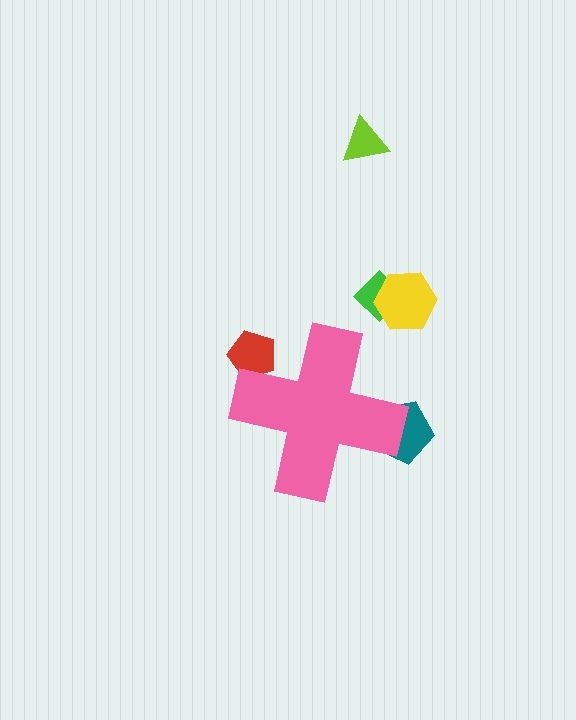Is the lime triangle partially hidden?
No, the lime triangle is fully visible.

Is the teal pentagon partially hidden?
Yes, the teal pentagon is partially hidden behind the pink cross.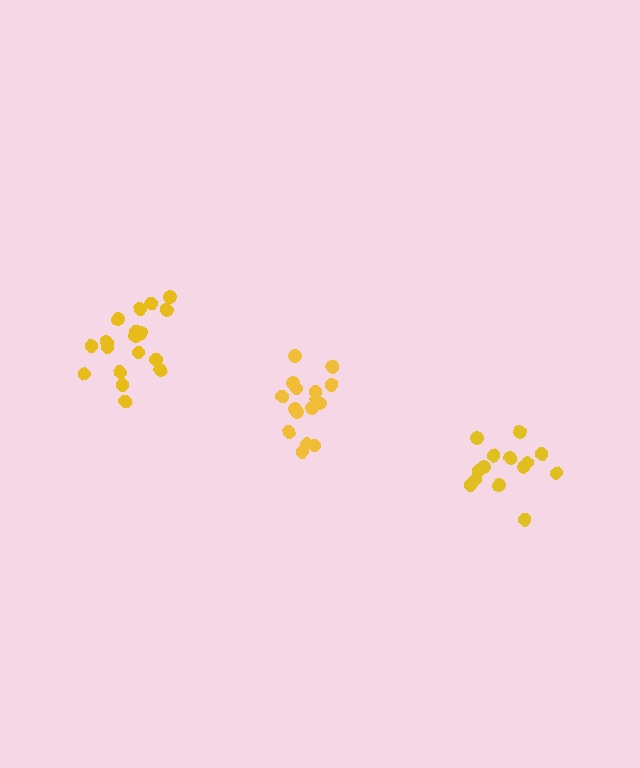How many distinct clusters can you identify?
There are 3 distinct clusters.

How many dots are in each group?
Group 1: 18 dots, Group 2: 16 dots, Group 3: 14 dots (48 total).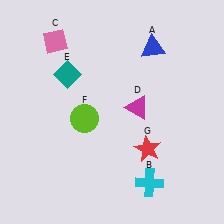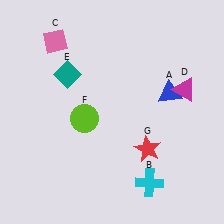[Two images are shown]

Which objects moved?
The objects that moved are: the blue triangle (A), the magenta triangle (D).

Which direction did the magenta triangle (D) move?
The magenta triangle (D) moved right.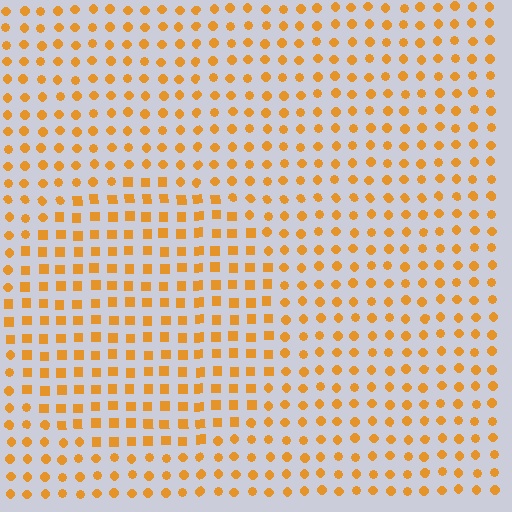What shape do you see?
I see a circle.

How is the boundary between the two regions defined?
The boundary is defined by a change in element shape: squares inside vs. circles outside. All elements share the same color and spacing.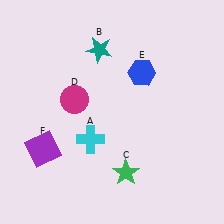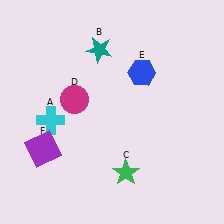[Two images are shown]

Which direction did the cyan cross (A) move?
The cyan cross (A) moved left.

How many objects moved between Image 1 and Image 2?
1 object moved between the two images.